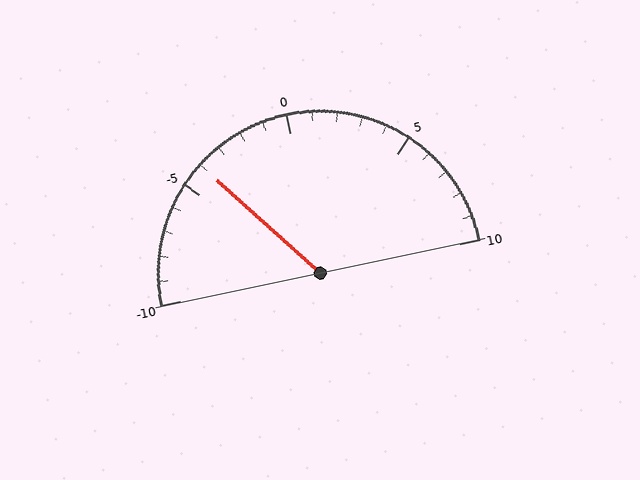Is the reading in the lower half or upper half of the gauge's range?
The reading is in the lower half of the range (-10 to 10).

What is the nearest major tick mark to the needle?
The nearest major tick mark is -5.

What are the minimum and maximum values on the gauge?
The gauge ranges from -10 to 10.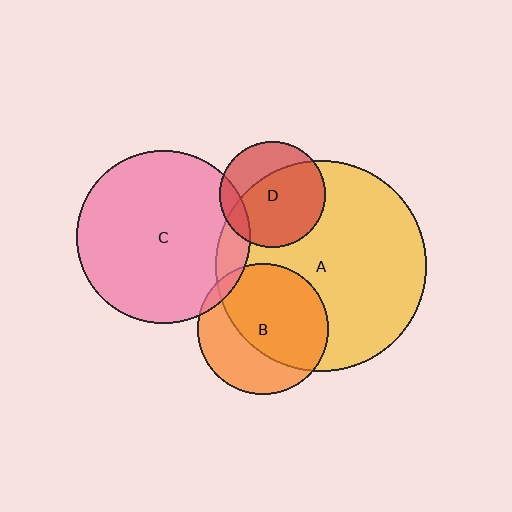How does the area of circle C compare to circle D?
Approximately 2.7 times.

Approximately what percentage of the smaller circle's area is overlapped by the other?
Approximately 65%.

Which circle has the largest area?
Circle A (yellow).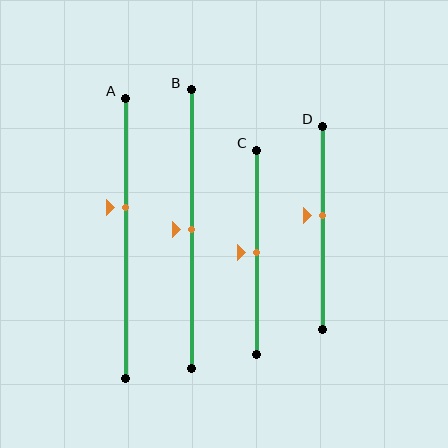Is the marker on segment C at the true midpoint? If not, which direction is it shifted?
Yes, the marker on segment C is at the true midpoint.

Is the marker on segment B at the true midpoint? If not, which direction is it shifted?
Yes, the marker on segment B is at the true midpoint.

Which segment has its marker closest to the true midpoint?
Segment B has its marker closest to the true midpoint.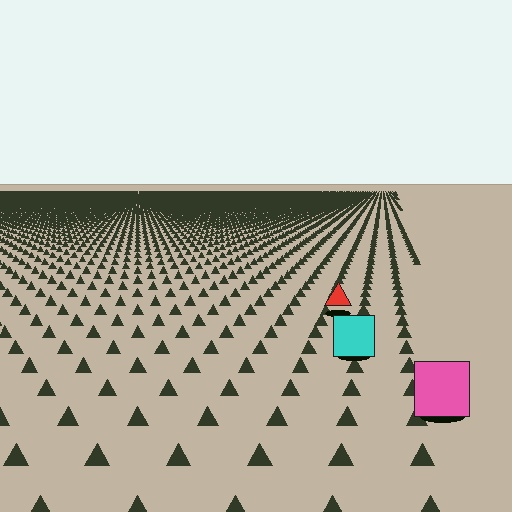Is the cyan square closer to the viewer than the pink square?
No. The pink square is closer — you can tell from the texture gradient: the ground texture is coarser near it.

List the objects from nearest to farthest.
From nearest to farthest: the pink square, the cyan square, the red triangle.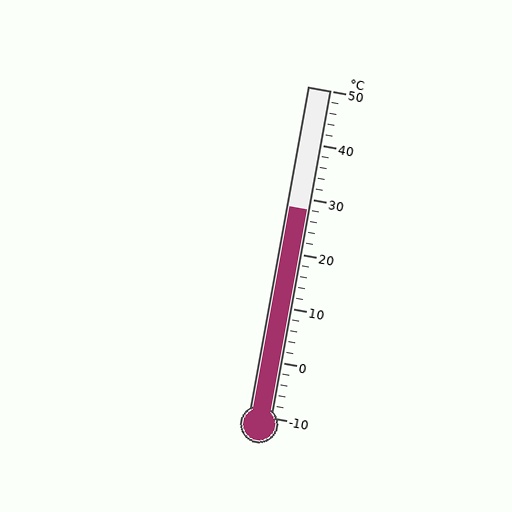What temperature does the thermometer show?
The thermometer shows approximately 28°C.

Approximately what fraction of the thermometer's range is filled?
The thermometer is filled to approximately 65% of its range.